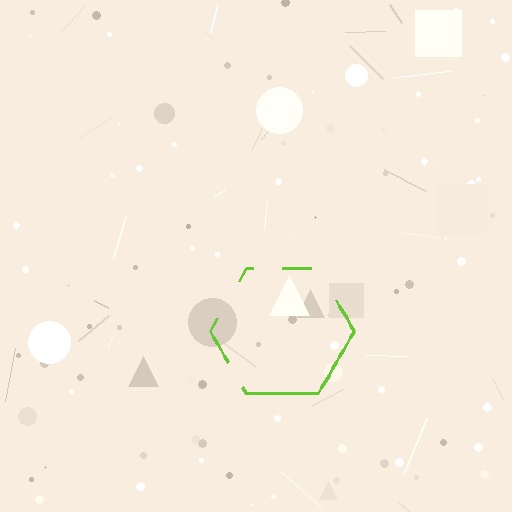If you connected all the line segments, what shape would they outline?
They would outline a hexagon.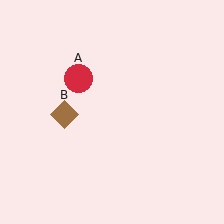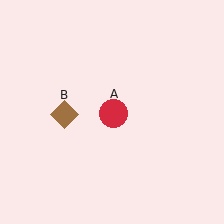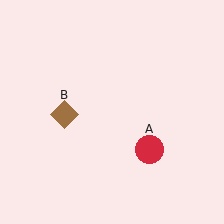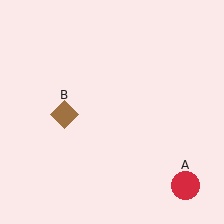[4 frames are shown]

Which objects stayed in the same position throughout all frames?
Brown diamond (object B) remained stationary.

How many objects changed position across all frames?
1 object changed position: red circle (object A).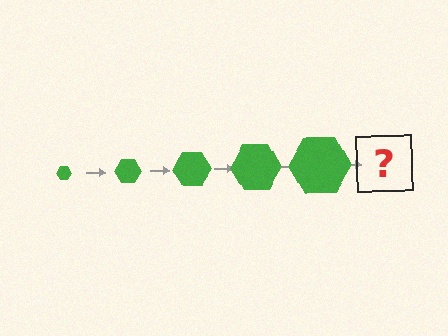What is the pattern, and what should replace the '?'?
The pattern is that the hexagon gets progressively larger each step. The '?' should be a green hexagon, larger than the previous one.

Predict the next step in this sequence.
The next step is a green hexagon, larger than the previous one.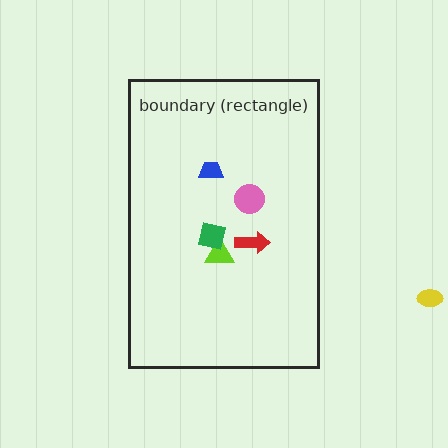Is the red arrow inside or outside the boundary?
Inside.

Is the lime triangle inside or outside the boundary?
Inside.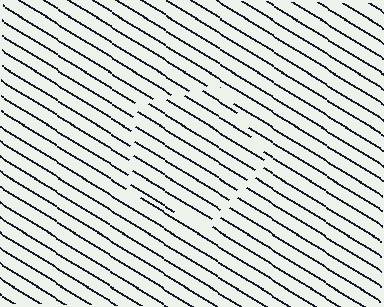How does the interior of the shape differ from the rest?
The interior of the shape contains the same grating, shifted by half a period — the contour is defined by the phase discontinuity where line-ends from the inner and outer gratings abut.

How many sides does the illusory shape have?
5 sides — the line-ends trace a pentagon.